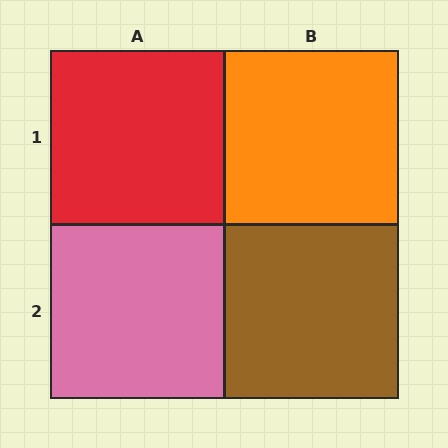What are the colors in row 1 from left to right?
Red, orange.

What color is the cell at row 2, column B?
Brown.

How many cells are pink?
1 cell is pink.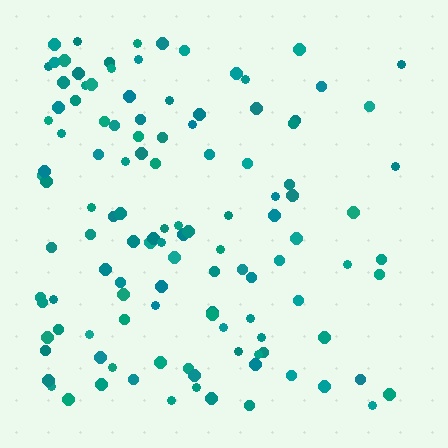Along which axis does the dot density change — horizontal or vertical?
Horizontal.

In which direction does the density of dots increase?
From right to left, with the left side densest.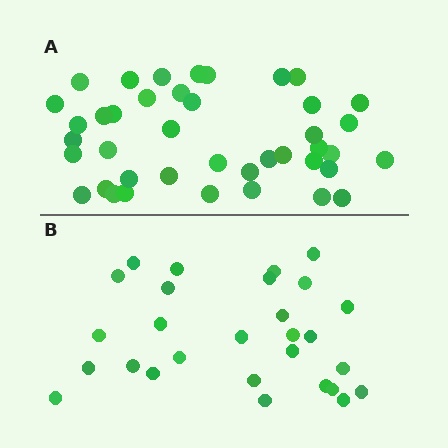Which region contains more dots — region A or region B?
Region A (the top region) has more dots.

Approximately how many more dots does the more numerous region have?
Region A has approximately 15 more dots than region B.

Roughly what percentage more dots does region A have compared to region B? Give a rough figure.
About 45% more.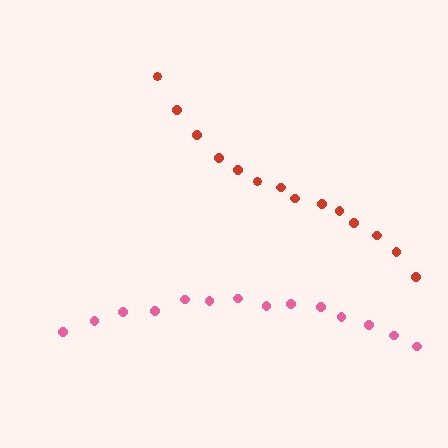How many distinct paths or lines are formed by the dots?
There are 2 distinct paths.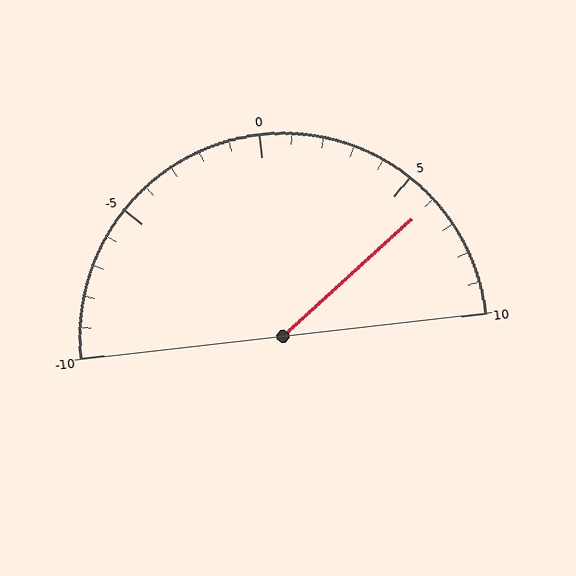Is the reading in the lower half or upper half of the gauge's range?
The reading is in the upper half of the range (-10 to 10).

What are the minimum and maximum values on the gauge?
The gauge ranges from -10 to 10.